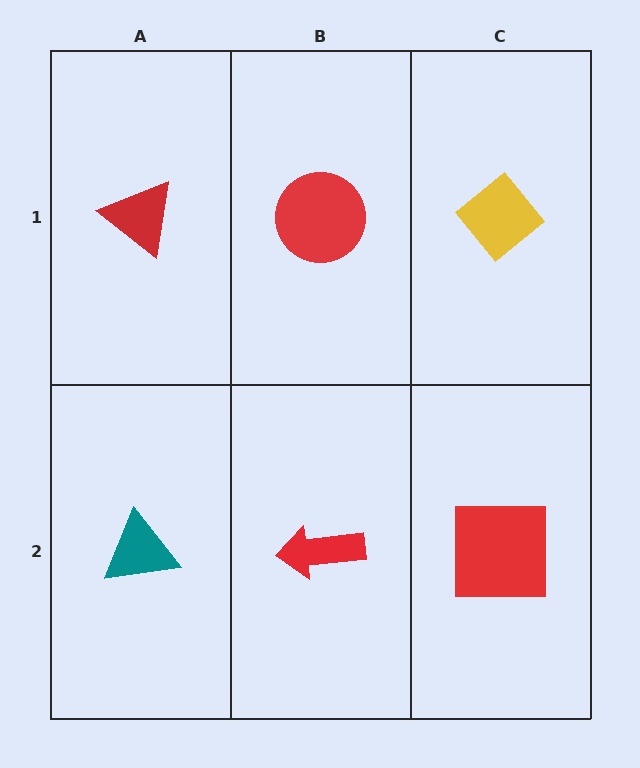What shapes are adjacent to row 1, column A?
A teal triangle (row 2, column A), a red circle (row 1, column B).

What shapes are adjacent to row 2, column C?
A yellow diamond (row 1, column C), a red arrow (row 2, column B).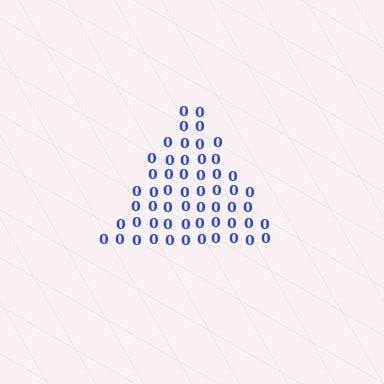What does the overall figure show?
The overall figure shows a triangle.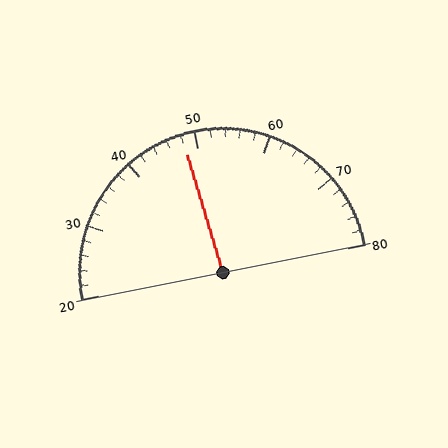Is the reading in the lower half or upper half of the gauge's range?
The reading is in the lower half of the range (20 to 80).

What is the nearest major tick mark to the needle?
The nearest major tick mark is 50.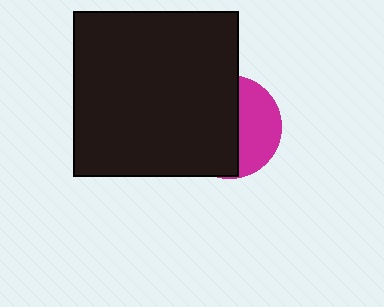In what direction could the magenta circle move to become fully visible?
The magenta circle could move right. That would shift it out from behind the black square entirely.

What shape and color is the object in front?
The object in front is a black square.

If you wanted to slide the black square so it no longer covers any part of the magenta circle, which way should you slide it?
Slide it left — that is the most direct way to separate the two shapes.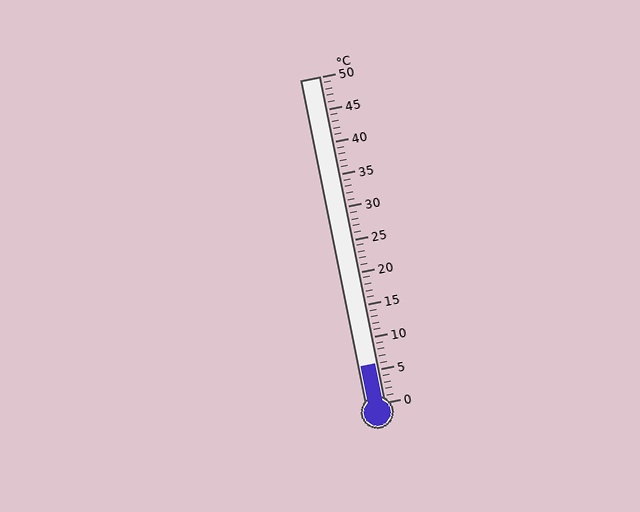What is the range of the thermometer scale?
The thermometer scale ranges from 0°C to 50°C.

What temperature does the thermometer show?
The thermometer shows approximately 6°C.